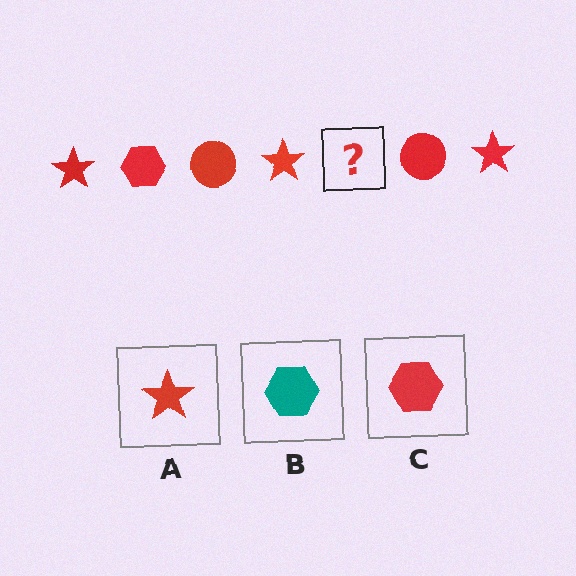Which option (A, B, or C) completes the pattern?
C.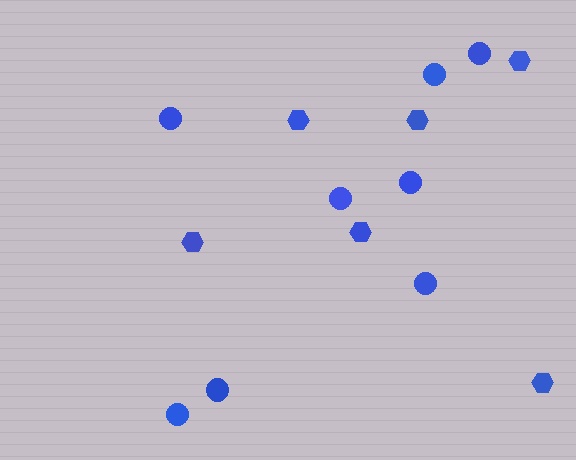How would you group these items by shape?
There are 2 groups: one group of hexagons (6) and one group of circles (8).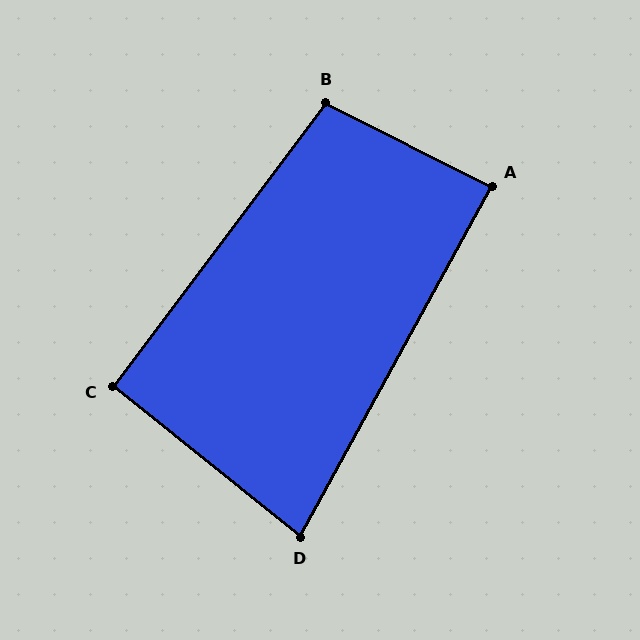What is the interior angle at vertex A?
Approximately 88 degrees (approximately right).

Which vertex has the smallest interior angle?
D, at approximately 80 degrees.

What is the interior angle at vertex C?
Approximately 92 degrees (approximately right).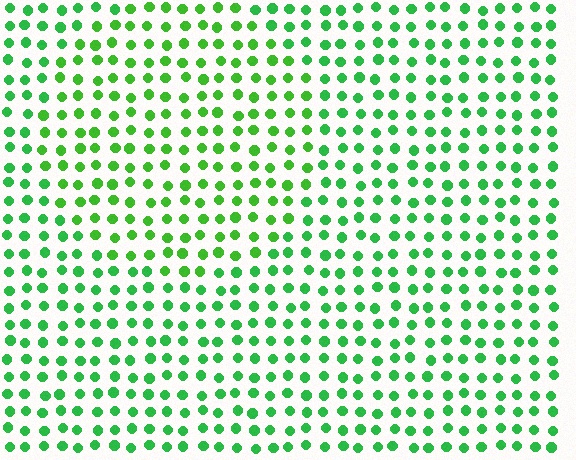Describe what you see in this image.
The image is filled with small green elements in a uniform arrangement. A circle-shaped region is visible where the elements are tinted to a slightly different hue, forming a subtle color boundary.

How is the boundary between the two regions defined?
The boundary is defined purely by a slight shift in hue (about 19 degrees). Spacing, size, and orientation are identical on both sides.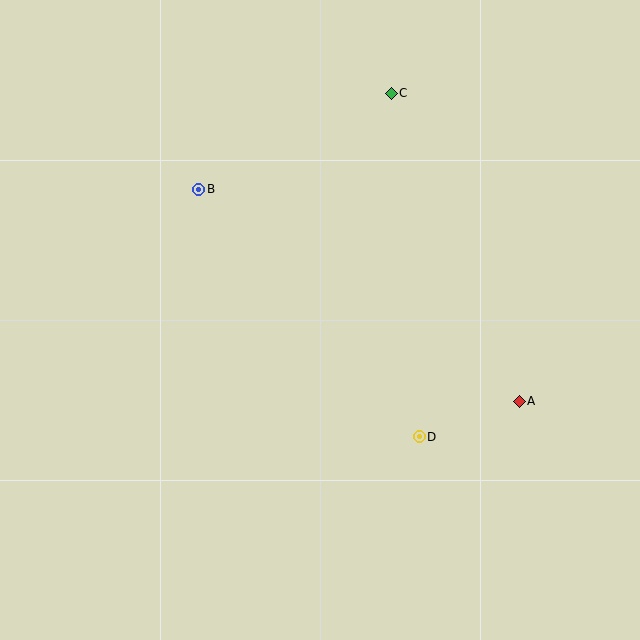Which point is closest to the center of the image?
Point D at (419, 437) is closest to the center.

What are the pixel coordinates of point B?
Point B is at (199, 189).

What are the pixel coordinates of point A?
Point A is at (519, 401).